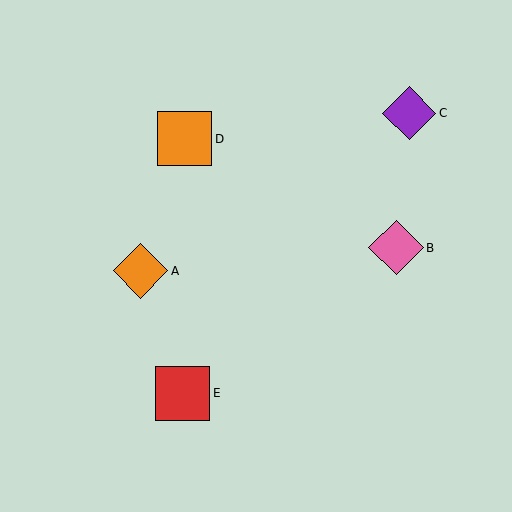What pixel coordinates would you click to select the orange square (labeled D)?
Click at (185, 139) to select the orange square D.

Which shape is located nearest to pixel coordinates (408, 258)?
The pink diamond (labeled B) at (396, 248) is nearest to that location.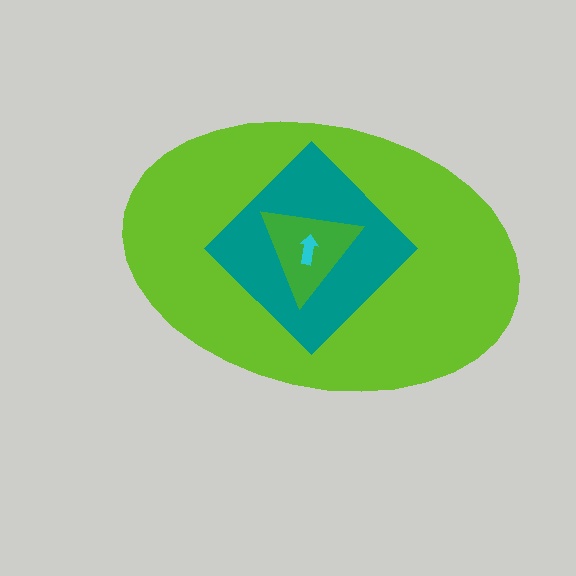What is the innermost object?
The cyan arrow.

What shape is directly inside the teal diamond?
The green triangle.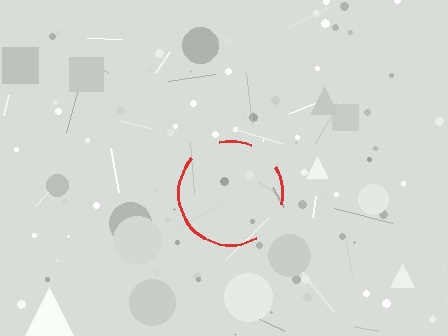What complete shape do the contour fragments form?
The contour fragments form a circle.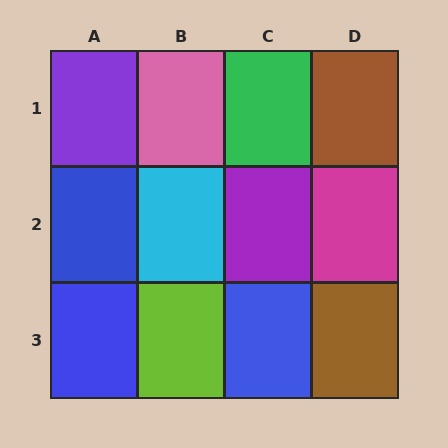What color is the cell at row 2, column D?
Magenta.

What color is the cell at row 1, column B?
Pink.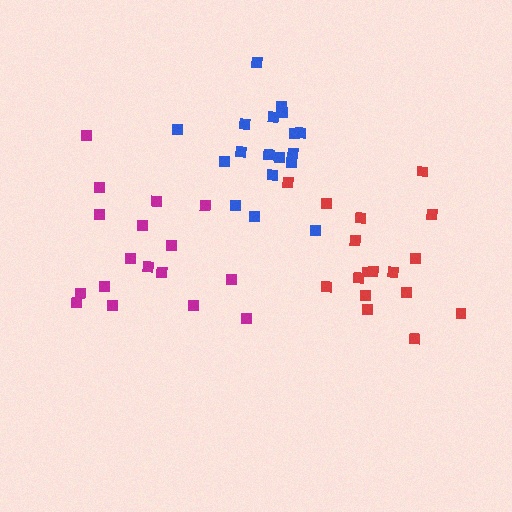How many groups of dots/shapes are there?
There are 3 groups.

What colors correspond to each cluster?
The clusters are colored: blue, red, magenta.